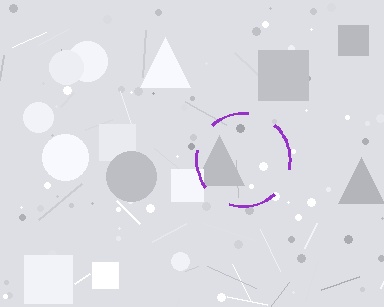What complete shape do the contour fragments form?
The contour fragments form a circle.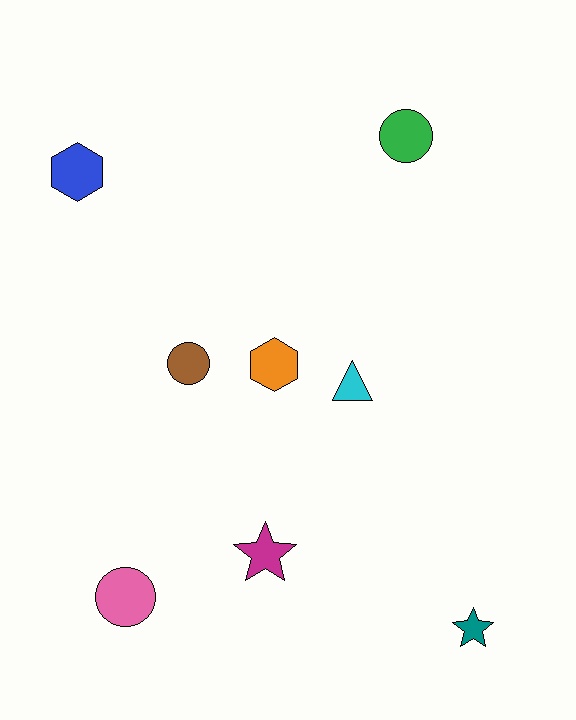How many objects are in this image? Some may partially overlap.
There are 8 objects.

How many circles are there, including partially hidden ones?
There are 3 circles.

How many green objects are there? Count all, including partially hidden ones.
There is 1 green object.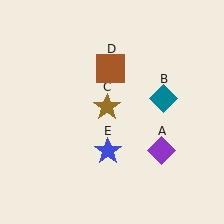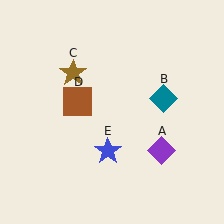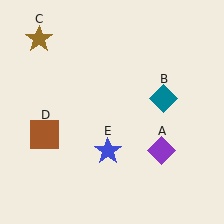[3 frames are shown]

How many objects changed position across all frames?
2 objects changed position: brown star (object C), brown square (object D).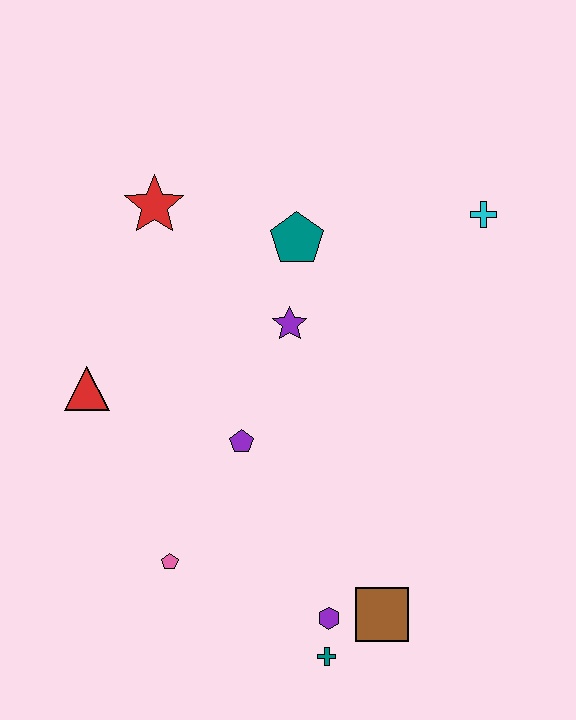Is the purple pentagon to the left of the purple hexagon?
Yes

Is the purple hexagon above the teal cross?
Yes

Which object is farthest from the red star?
The teal cross is farthest from the red star.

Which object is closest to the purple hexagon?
The teal cross is closest to the purple hexagon.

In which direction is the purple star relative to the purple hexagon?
The purple star is above the purple hexagon.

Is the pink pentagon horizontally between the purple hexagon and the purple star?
No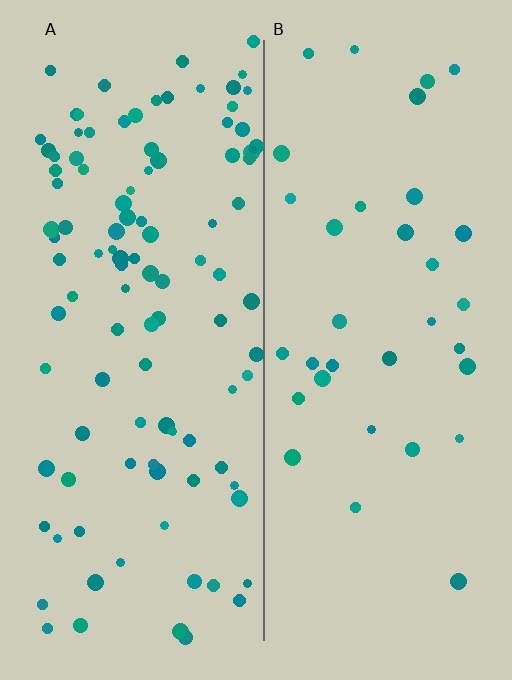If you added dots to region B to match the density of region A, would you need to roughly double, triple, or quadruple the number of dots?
Approximately triple.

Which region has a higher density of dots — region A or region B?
A (the left).